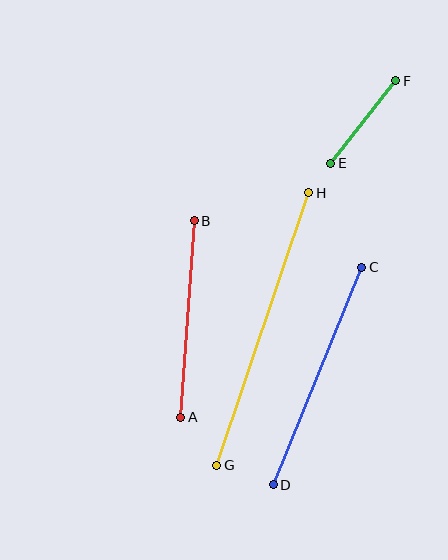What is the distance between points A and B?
The distance is approximately 197 pixels.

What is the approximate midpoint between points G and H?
The midpoint is at approximately (263, 329) pixels.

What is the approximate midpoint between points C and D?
The midpoint is at approximately (317, 376) pixels.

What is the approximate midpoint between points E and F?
The midpoint is at approximately (363, 122) pixels.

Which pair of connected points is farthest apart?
Points G and H are farthest apart.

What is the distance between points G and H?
The distance is approximately 287 pixels.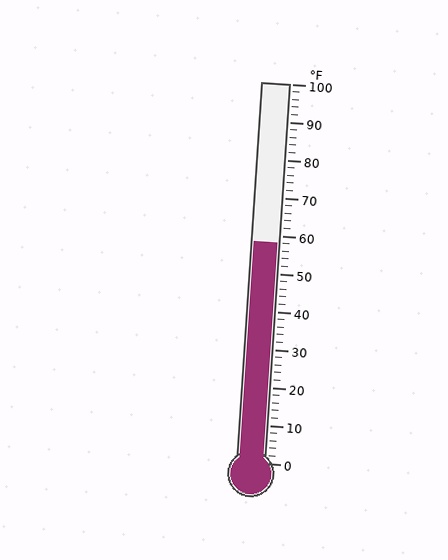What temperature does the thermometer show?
The thermometer shows approximately 58°F.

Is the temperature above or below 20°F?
The temperature is above 20°F.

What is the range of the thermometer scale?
The thermometer scale ranges from 0°F to 100°F.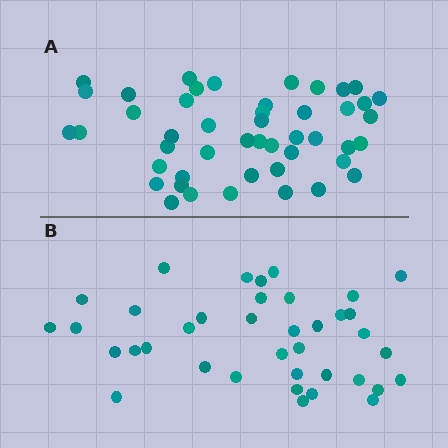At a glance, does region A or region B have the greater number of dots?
Region A (the top region) has more dots.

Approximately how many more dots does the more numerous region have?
Region A has roughly 8 or so more dots than region B.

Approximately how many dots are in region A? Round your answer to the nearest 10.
About 50 dots. (The exact count is 47, which rounds to 50.)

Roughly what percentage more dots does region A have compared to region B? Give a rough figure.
About 25% more.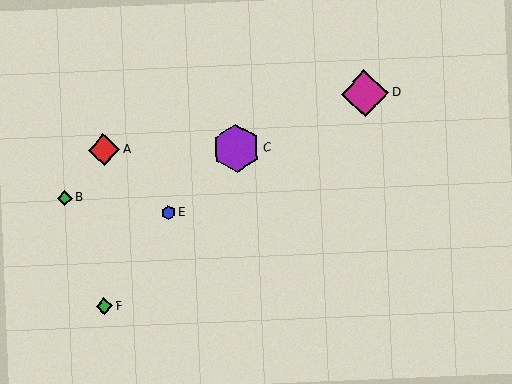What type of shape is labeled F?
Shape F is a green diamond.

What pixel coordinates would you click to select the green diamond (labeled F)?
Click at (104, 306) to select the green diamond F.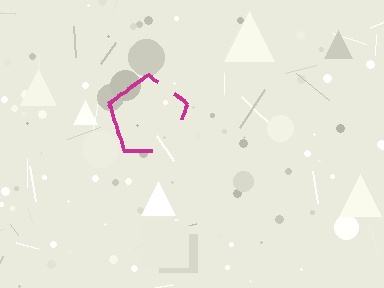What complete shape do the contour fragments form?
The contour fragments form a pentagon.